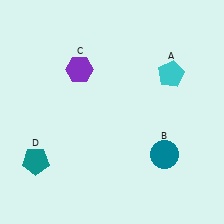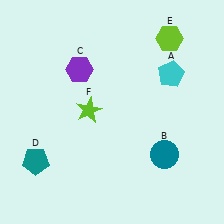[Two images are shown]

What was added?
A lime hexagon (E), a lime star (F) were added in Image 2.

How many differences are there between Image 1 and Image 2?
There are 2 differences between the two images.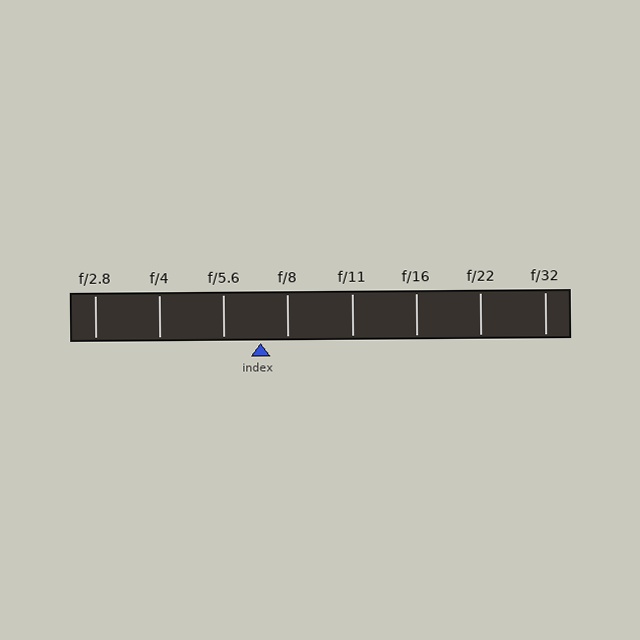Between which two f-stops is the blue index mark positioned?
The index mark is between f/5.6 and f/8.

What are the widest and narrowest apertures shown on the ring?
The widest aperture shown is f/2.8 and the narrowest is f/32.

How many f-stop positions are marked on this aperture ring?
There are 8 f-stop positions marked.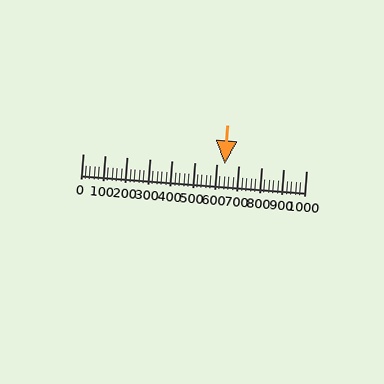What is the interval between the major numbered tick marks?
The major tick marks are spaced 100 units apart.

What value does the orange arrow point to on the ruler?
The orange arrow points to approximately 636.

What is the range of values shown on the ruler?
The ruler shows values from 0 to 1000.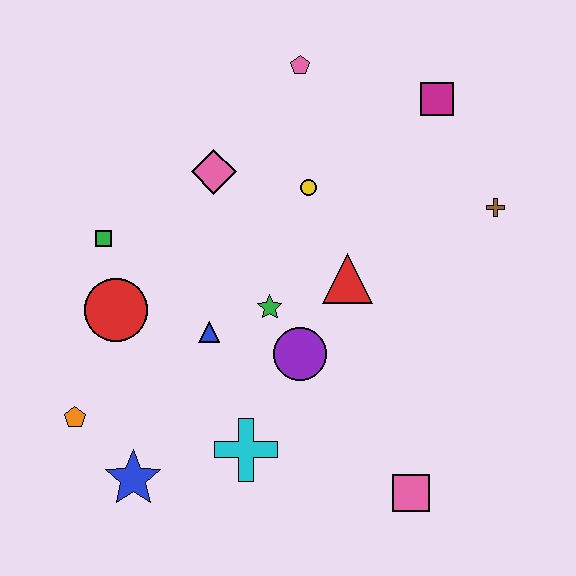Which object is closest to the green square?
The red circle is closest to the green square.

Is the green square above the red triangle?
Yes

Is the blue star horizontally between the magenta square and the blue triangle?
No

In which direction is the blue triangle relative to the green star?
The blue triangle is to the left of the green star.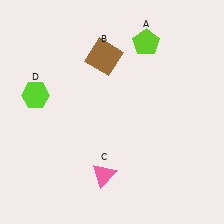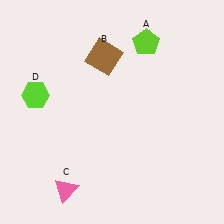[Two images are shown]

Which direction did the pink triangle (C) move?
The pink triangle (C) moved left.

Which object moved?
The pink triangle (C) moved left.